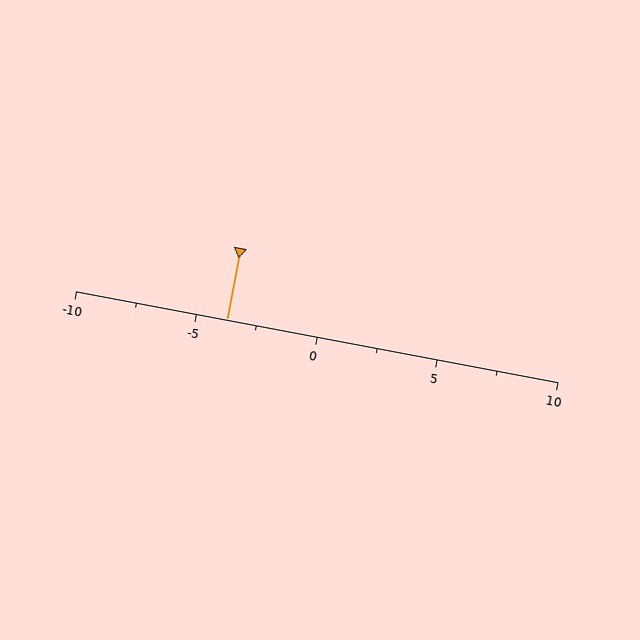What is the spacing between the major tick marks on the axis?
The major ticks are spaced 5 apart.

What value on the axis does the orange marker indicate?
The marker indicates approximately -3.8.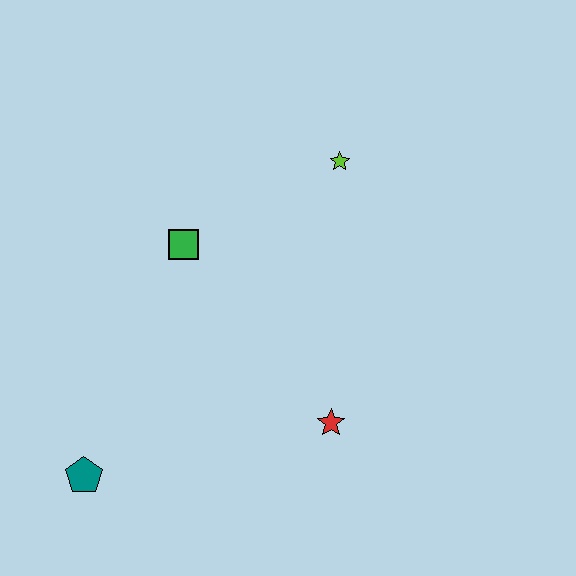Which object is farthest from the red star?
The lime star is farthest from the red star.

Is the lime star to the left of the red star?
No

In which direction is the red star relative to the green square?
The red star is below the green square.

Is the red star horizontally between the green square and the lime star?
Yes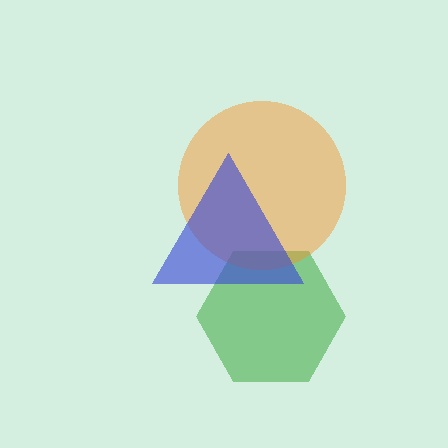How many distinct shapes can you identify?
There are 3 distinct shapes: a green hexagon, an orange circle, a blue triangle.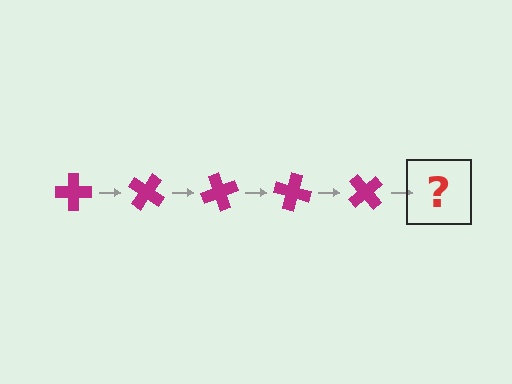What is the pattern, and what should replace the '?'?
The pattern is that the cross rotates 35 degrees each step. The '?' should be a magenta cross rotated 175 degrees.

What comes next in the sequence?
The next element should be a magenta cross rotated 175 degrees.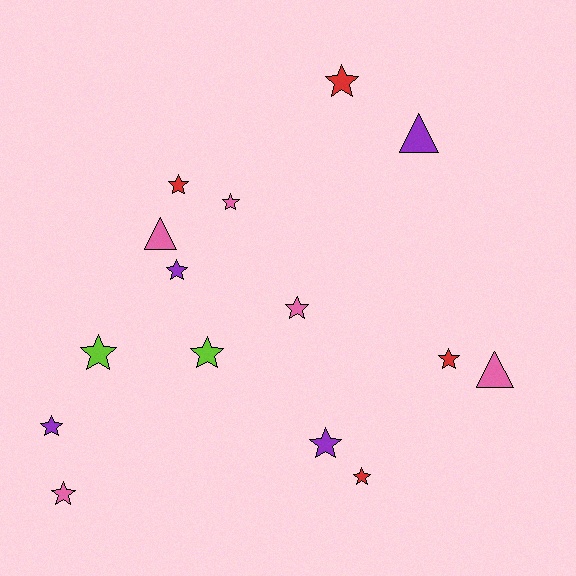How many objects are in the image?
There are 15 objects.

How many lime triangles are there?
There are no lime triangles.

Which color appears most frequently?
Pink, with 5 objects.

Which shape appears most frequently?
Star, with 12 objects.